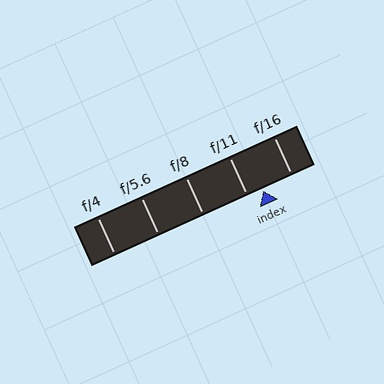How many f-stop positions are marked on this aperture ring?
There are 5 f-stop positions marked.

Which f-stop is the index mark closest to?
The index mark is closest to f/11.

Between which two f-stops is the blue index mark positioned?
The index mark is between f/11 and f/16.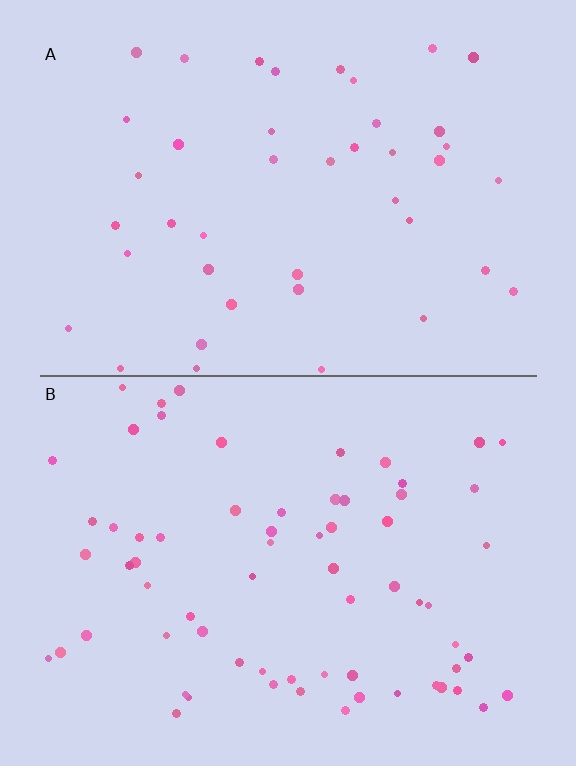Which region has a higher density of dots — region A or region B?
B (the bottom).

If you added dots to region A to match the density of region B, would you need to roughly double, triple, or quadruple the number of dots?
Approximately double.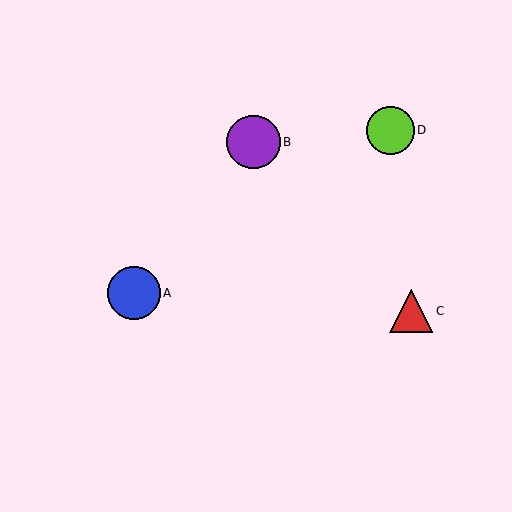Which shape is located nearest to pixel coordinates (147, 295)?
The blue circle (labeled A) at (134, 293) is nearest to that location.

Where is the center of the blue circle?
The center of the blue circle is at (134, 293).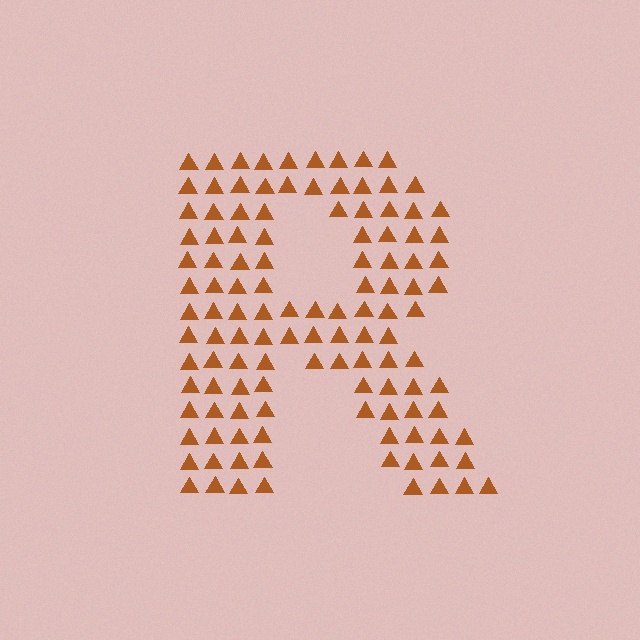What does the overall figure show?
The overall figure shows the letter R.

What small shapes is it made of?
It is made of small triangles.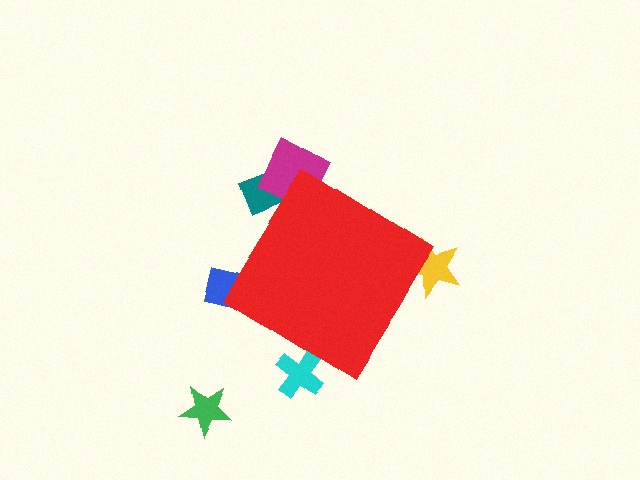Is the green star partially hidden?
No, the green star is fully visible.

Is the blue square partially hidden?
Yes, the blue square is partially hidden behind the red diamond.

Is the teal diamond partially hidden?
Yes, the teal diamond is partially hidden behind the red diamond.